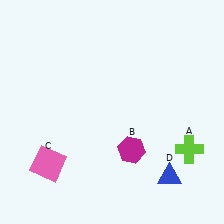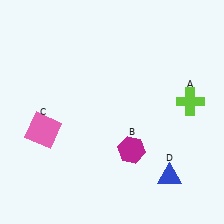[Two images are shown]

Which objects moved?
The objects that moved are: the lime cross (A), the pink square (C).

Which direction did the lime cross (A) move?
The lime cross (A) moved up.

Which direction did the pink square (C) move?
The pink square (C) moved up.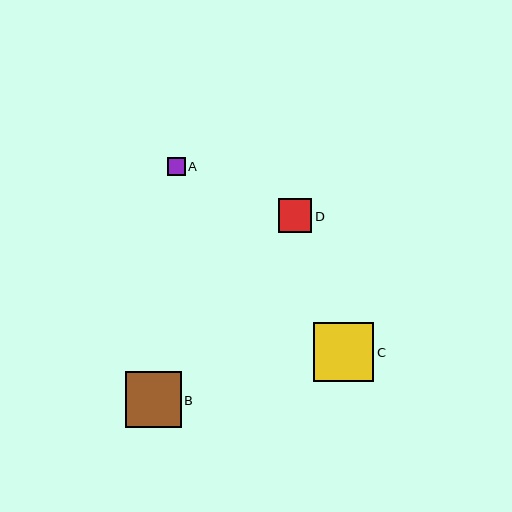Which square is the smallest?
Square A is the smallest with a size of approximately 18 pixels.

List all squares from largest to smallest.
From largest to smallest: C, B, D, A.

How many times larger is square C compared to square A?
Square C is approximately 3.3 times the size of square A.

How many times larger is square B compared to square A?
Square B is approximately 3.1 times the size of square A.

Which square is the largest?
Square C is the largest with a size of approximately 60 pixels.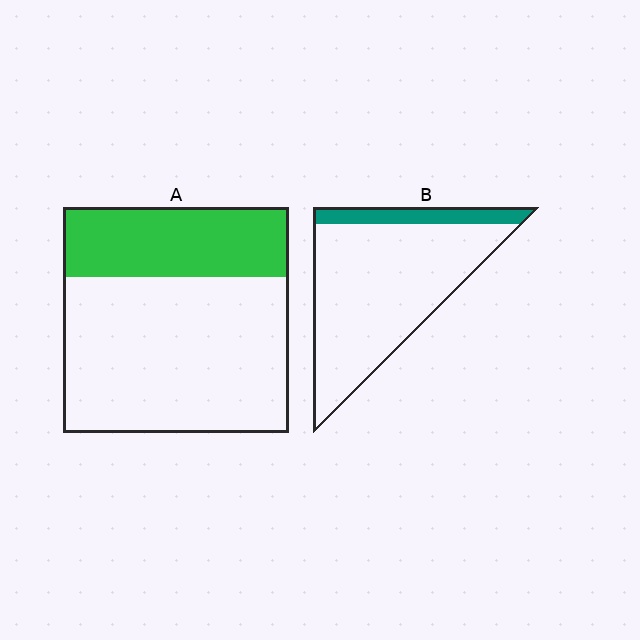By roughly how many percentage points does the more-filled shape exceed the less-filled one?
By roughly 15 percentage points (A over B).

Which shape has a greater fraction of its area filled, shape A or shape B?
Shape A.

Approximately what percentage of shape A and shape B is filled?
A is approximately 30% and B is approximately 15%.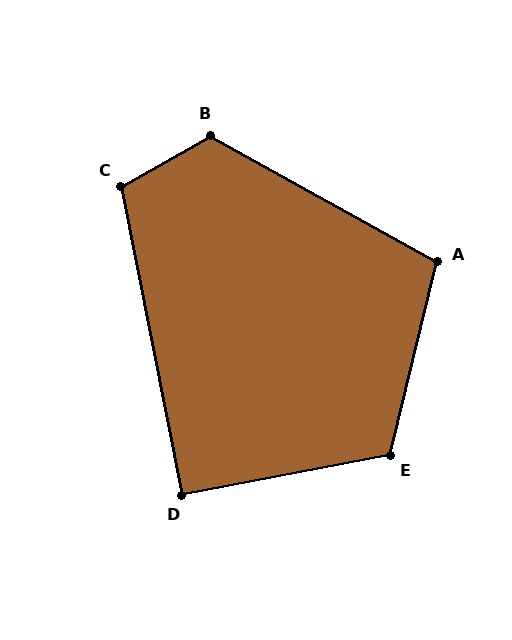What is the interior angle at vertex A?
Approximately 105 degrees (obtuse).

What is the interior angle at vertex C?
Approximately 108 degrees (obtuse).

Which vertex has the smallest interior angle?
D, at approximately 90 degrees.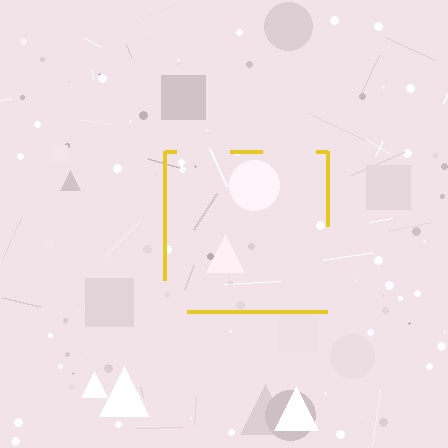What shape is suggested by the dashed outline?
The dashed outline suggests a square.